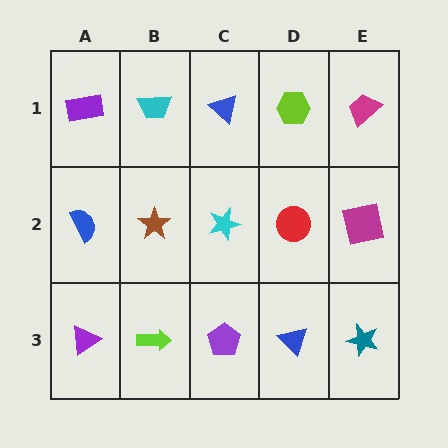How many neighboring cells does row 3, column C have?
3.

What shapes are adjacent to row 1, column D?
A red circle (row 2, column D), a blue triangle (row 1, column C), a magenta trapezoid (row 1, column E).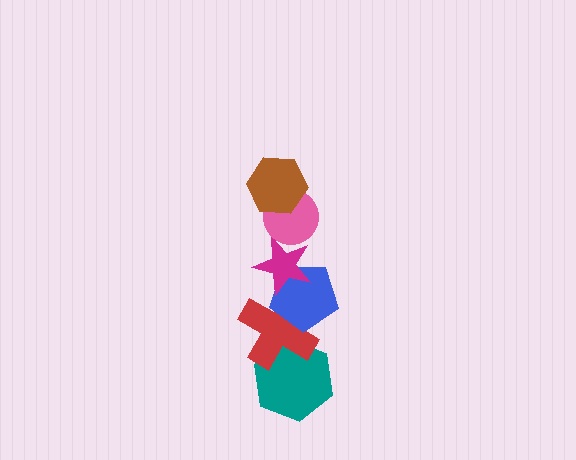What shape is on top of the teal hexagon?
The red cross is on top of the teal hexagon.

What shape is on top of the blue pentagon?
The magenta star is on top of the blue pentagon.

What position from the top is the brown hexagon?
The brown hexagon is 1st from the top.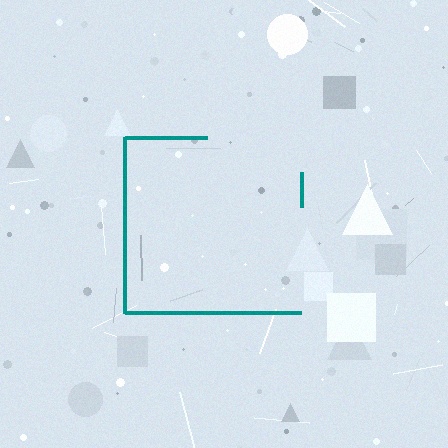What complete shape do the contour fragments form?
The contour fragments form a square.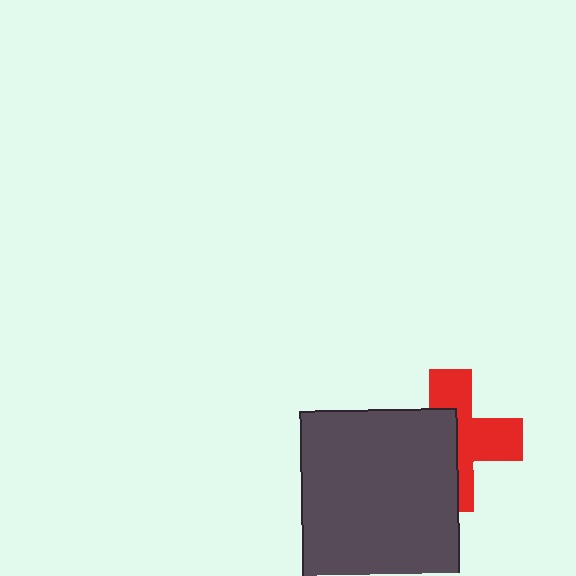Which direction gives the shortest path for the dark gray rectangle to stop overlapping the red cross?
Moving left gives the shortest separation.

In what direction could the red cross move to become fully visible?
The red cross could move right. That would shift it out from behind the dark gray rectangle entirely.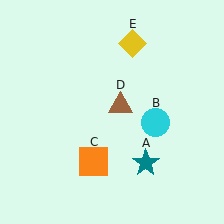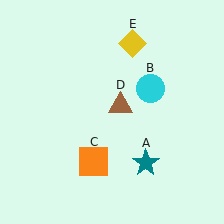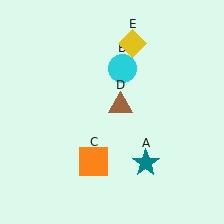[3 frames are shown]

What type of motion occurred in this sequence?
The cyan circle (object B) rotated counterclockwise around the center of the scene.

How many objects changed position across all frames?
1 object changed position: cyan circle (object B).